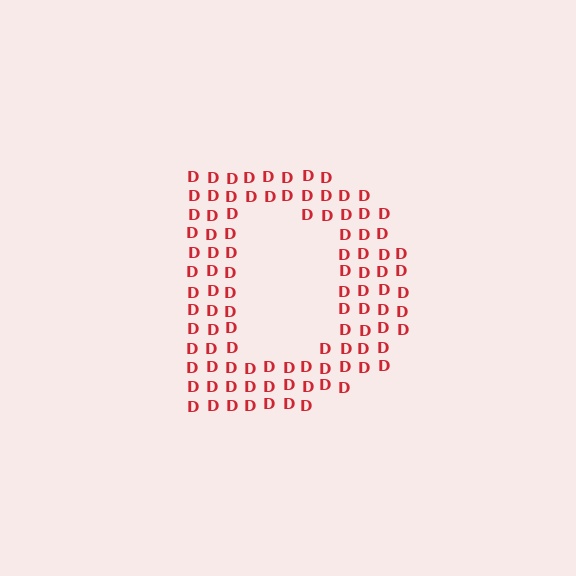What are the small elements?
The small elements are letter D's.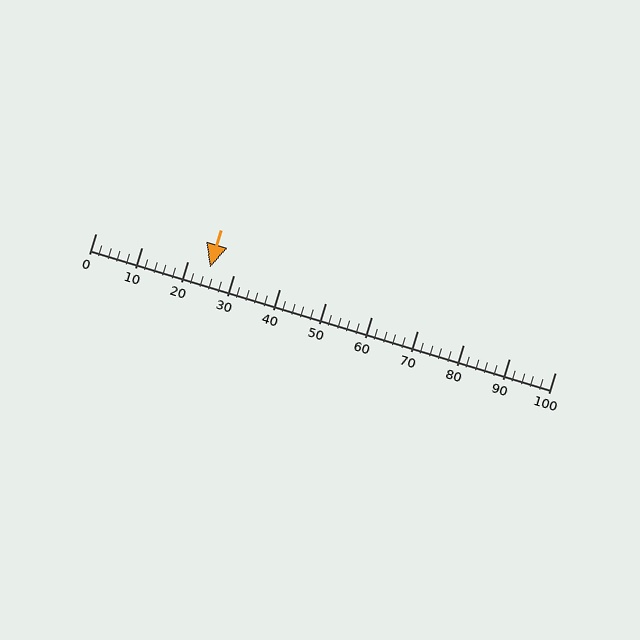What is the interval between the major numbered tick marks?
The major tick marks are spaced 10 units apart.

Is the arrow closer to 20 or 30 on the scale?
The arrow is closer to 20.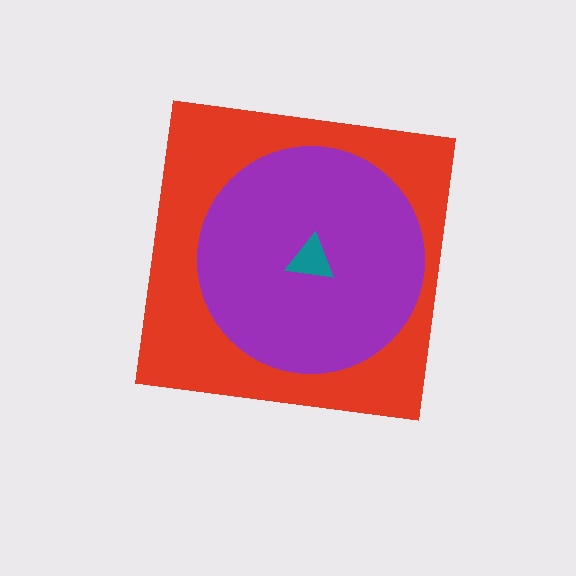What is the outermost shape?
The red square.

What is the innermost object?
The teal triangle.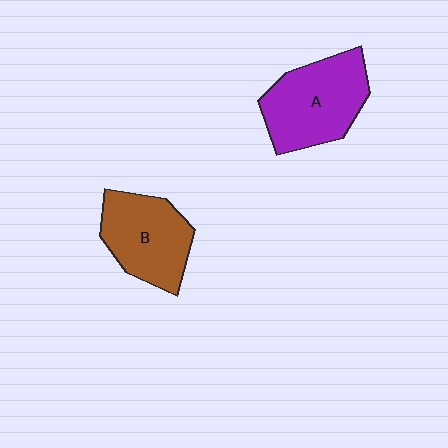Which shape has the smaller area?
Shape B (brown).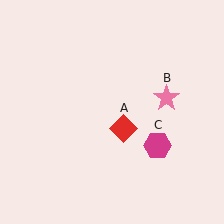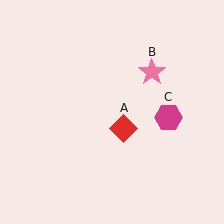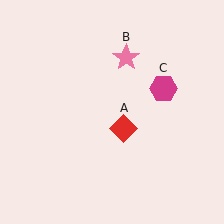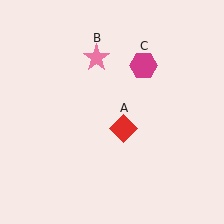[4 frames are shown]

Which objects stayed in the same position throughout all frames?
Red diamond (object A) remained stationary.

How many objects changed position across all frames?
2 objects changed position: pink star (object B), magenta hexagon (object C).